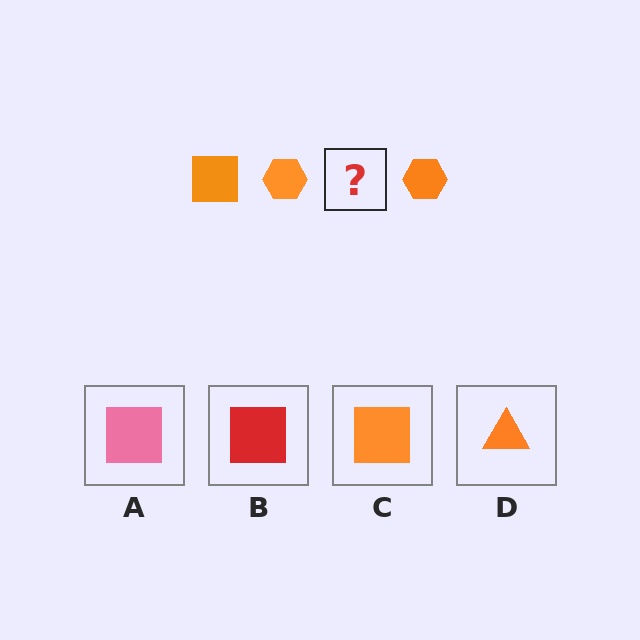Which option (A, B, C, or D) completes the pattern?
C.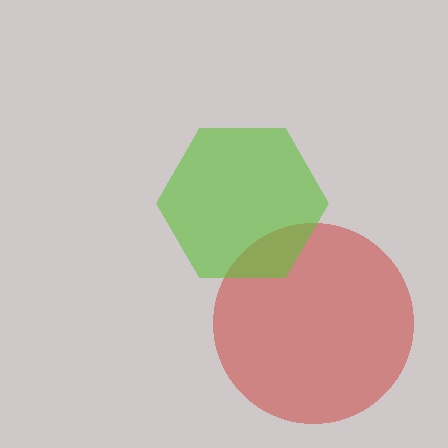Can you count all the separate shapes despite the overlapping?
Yes, there are 2 separate shapes.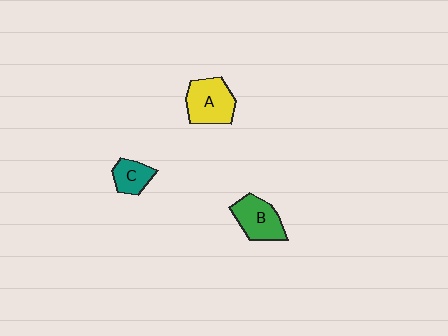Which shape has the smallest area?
Shape C (teal).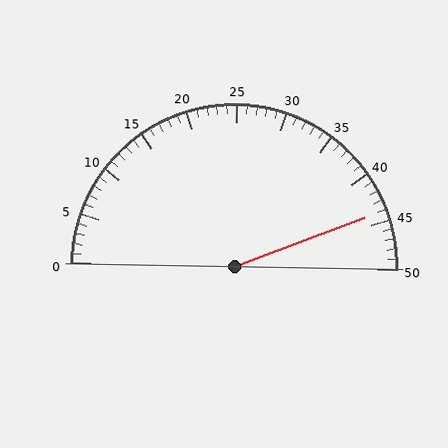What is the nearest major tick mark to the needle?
The nearest major tick mark is 45.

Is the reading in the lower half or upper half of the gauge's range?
The reading is in the upper half of the range (0 to 50).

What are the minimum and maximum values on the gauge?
The gauge ranges from 0 to 50.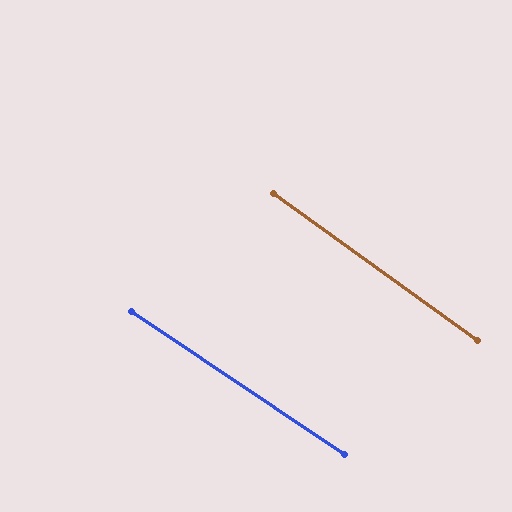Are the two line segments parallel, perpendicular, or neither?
Parallel — their directions differ by only 1.7°.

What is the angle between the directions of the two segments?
Approximately 2 degrees.